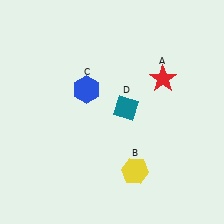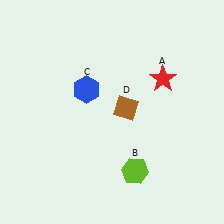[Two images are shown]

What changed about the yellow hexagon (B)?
In Image 1, B is yellow. In Image 2, it changed to lime.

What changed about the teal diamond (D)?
In Image 1, D is teal. In Image 2, it changed to brown.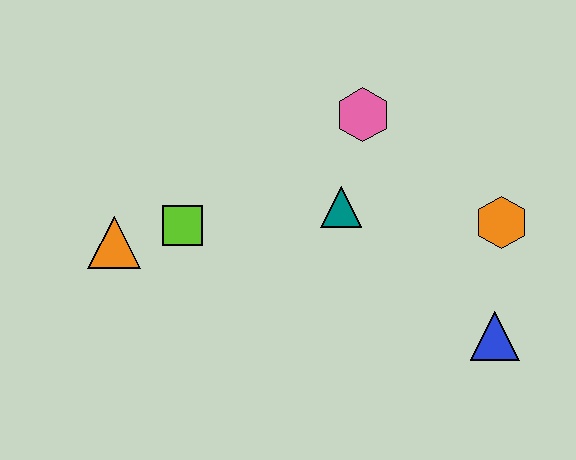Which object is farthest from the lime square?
The blue triangle is farthest from the lime square.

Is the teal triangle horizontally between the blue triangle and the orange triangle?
Yes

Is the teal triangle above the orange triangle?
Yes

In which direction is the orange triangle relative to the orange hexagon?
The orange triangle is to the left of the orange hexagon.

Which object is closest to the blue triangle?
The orange hexagon is closest to the blue triangle.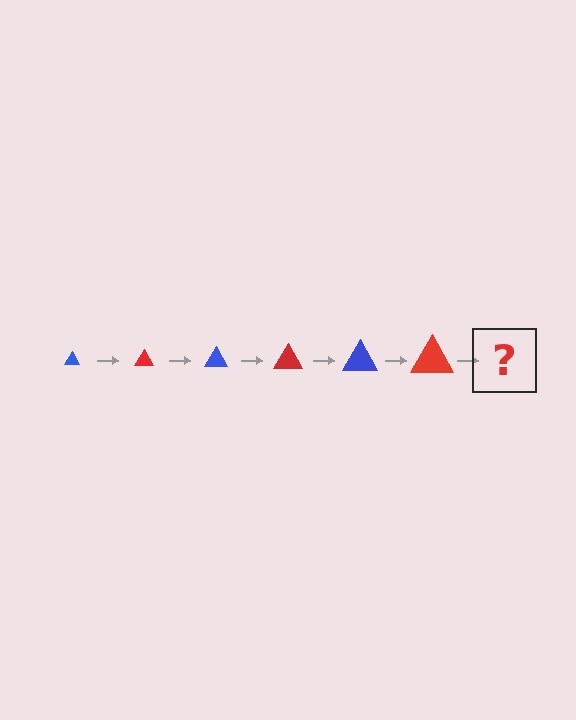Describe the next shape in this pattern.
It should be a blue triangle, larger than the previous one.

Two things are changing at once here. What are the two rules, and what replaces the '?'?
The two rules are that the triangle grows larger each step and the color cycles through blue and red. The '?' should be a blue triangle, larger than the previous one.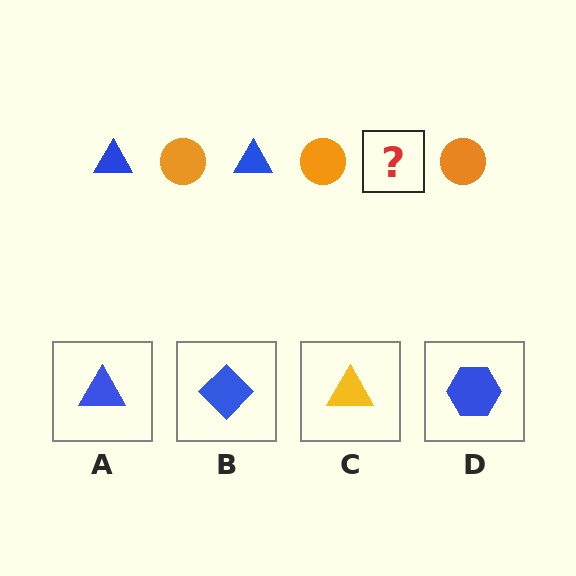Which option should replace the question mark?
Option A.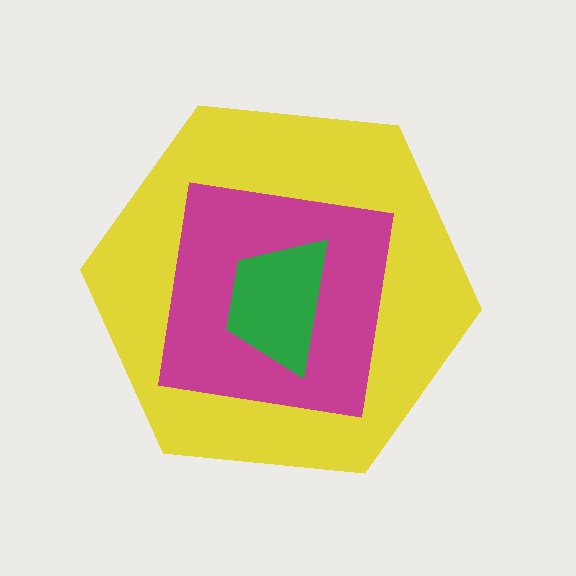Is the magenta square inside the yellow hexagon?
Yes.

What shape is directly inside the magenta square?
The green trapezoid.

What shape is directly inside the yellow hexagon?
The magenta square.